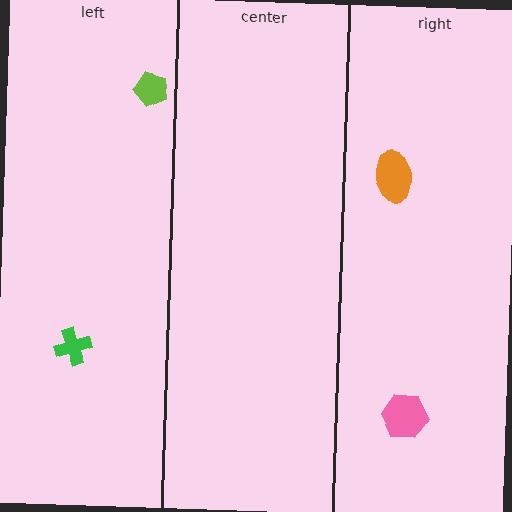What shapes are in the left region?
The green cross, the lime pentagon.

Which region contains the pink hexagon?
The right region.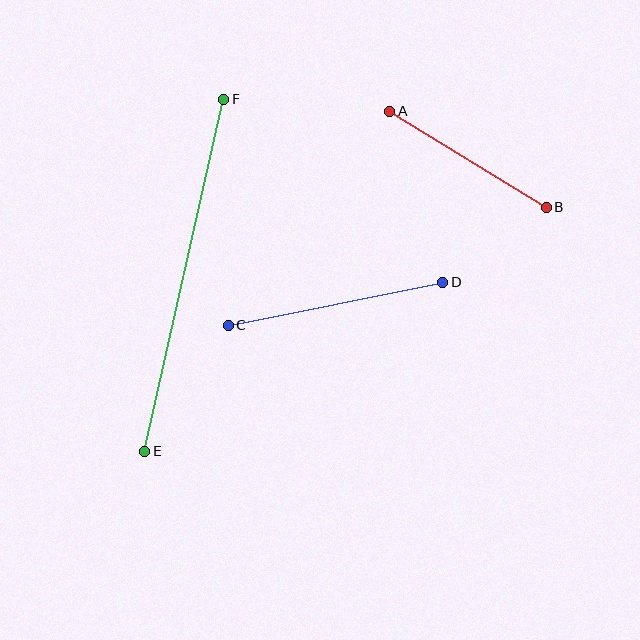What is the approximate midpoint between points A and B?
The midpoint is at approximately (468, 159) pixels.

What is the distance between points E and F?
The distance is approximately 361 pixels.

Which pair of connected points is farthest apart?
Points E and F are farthest apart.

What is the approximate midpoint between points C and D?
The midpoint is at approximately (336, 304) pixels.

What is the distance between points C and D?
The distance is approximately 219 pixels.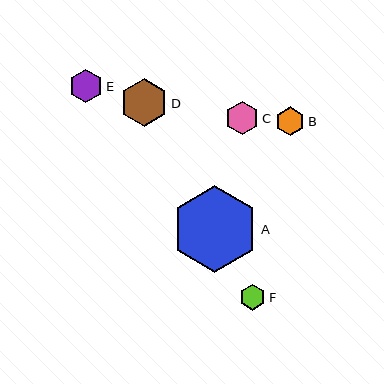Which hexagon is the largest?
Hexagon A is the largest with a size of approximately 87 pixels.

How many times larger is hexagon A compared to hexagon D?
Hexagon A is approximately 1.8 times the size of hexagon D.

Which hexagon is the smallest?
Hexagon F is the smallest with a size of approximately 26 pixels.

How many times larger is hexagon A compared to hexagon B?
Hexagon A is approximately 3.0 times the size of hexagon B.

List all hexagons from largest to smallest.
From largest to smallest: A, D, E, C, B, F.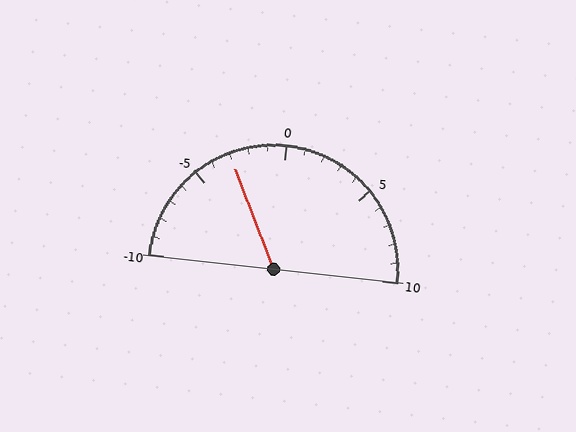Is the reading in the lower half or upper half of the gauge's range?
The reading is in the lower half of the range (-10 to 10).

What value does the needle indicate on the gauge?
The needle indicates approximately -3.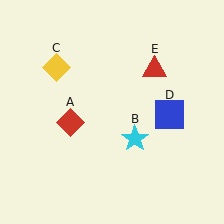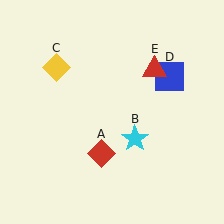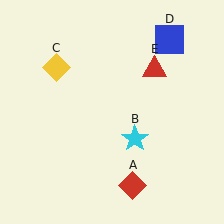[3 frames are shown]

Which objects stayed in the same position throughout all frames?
Cyan star (object B) and yellow diamond (object C) and red triangle (object E) remained stationary.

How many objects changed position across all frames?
2 objects changed position: red diamond (object A), blue square (object D).